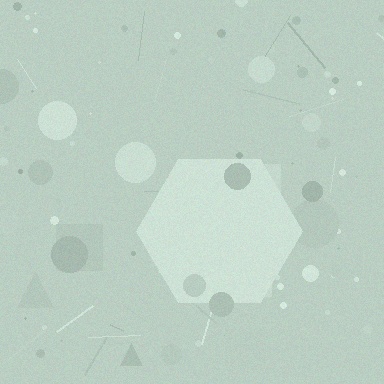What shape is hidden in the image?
A hexagon is hidden in the image.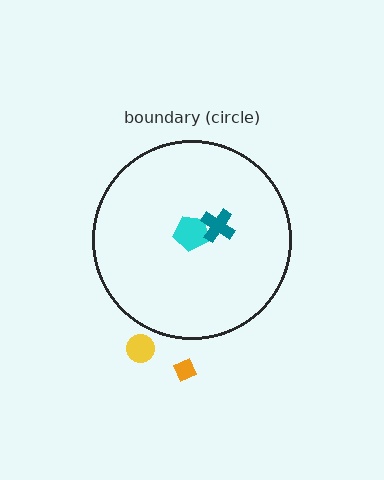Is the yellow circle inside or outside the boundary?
Outside.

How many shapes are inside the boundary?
2 inside, 2 outside.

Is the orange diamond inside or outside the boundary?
Outside.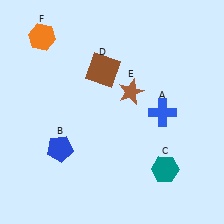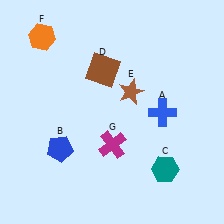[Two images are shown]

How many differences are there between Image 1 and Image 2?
There is 1 difference between the two images.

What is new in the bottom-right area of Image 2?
A magenta cross (G) was added in the bottom-right area of Image 2.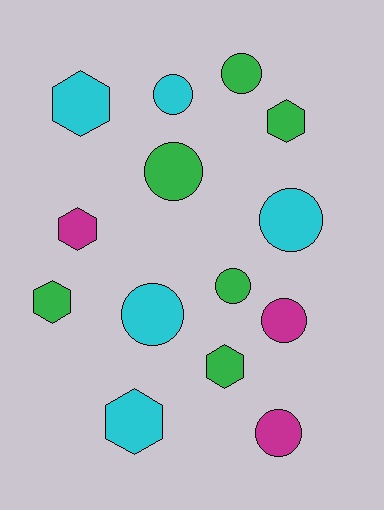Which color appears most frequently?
Green, with 6 objects.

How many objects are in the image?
There are 14 objects.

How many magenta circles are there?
There are 2 magenta circles.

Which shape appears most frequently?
Circle, with 8 objects.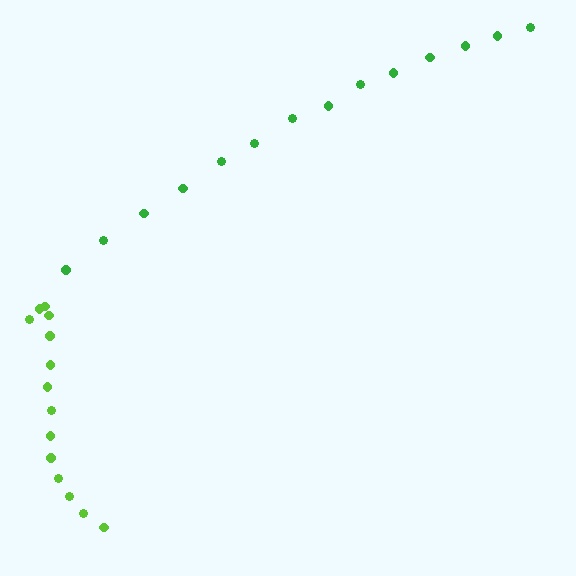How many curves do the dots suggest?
There are 2 distinct paths.